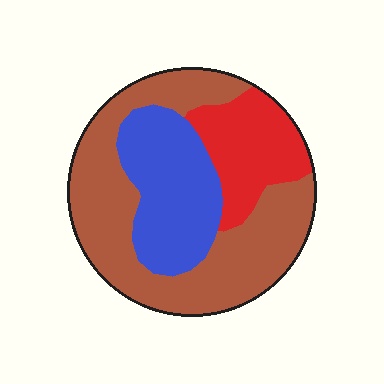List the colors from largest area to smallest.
From largest to smallest: brown, blue, red.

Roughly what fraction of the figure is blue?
Blue covers 27% of the figure.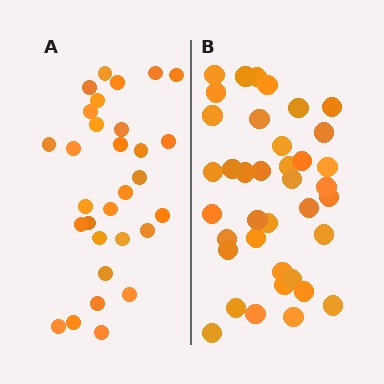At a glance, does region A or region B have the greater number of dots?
Region B (the right region) has more dots.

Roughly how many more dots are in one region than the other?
Region B has roughly 8 or so more dots than region A.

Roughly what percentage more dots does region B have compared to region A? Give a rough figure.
About 25% more.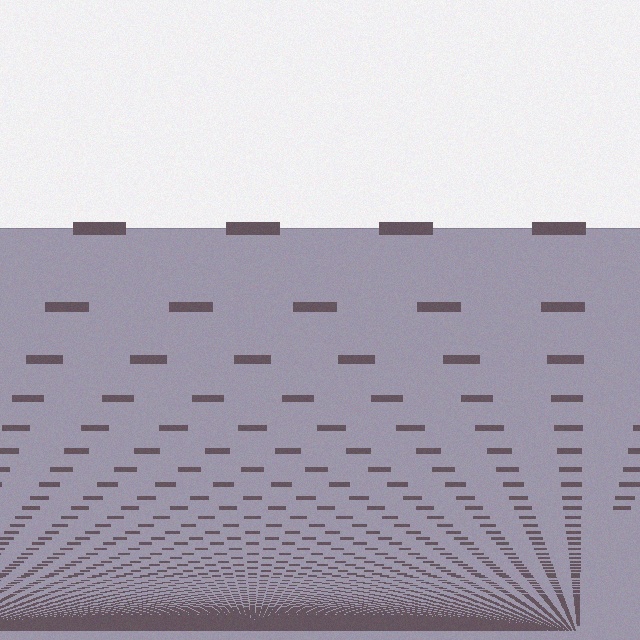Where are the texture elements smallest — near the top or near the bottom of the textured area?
Near the bottom.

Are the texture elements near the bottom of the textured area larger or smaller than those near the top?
Smaller. The gradient is inverted — elements near the bottom are smaller and denser.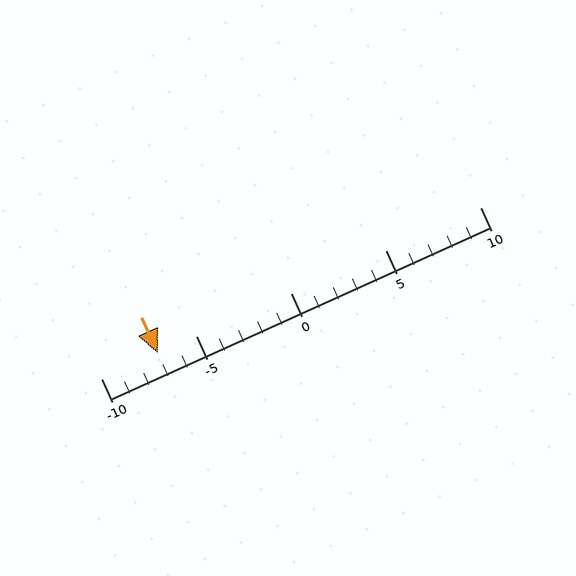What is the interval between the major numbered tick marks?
The major tick marks are spaced 5 units apart.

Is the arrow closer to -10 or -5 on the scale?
The arrow is closer to -5.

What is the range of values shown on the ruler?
The ruler shows values from -10 to 10.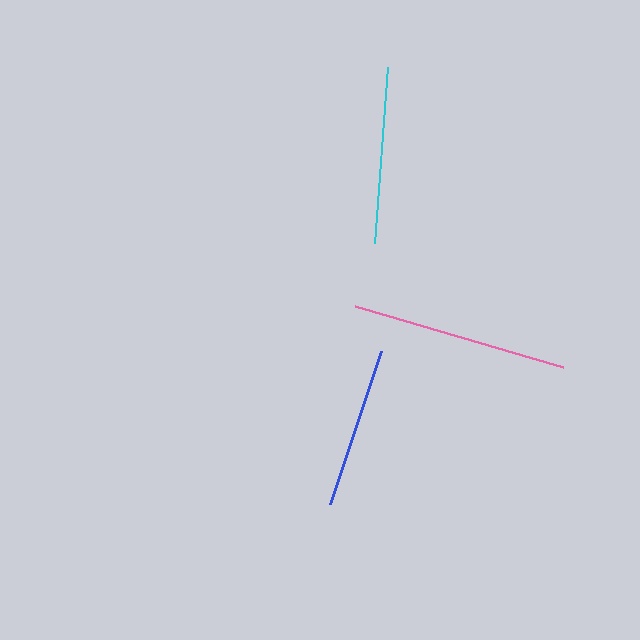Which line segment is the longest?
The pink line is the longest at approximately 216 pixels.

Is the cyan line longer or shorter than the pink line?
The pink line is longer than the cyan line.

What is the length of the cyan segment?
The cyan segment is approximately 176 pixels long.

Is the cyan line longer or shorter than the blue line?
The cyan line is longer than the blue line.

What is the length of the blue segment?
The blue segment is approximately 162 pixels long.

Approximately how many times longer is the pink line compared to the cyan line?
The pink line is approximately 1.2 times the length of the cyan line.